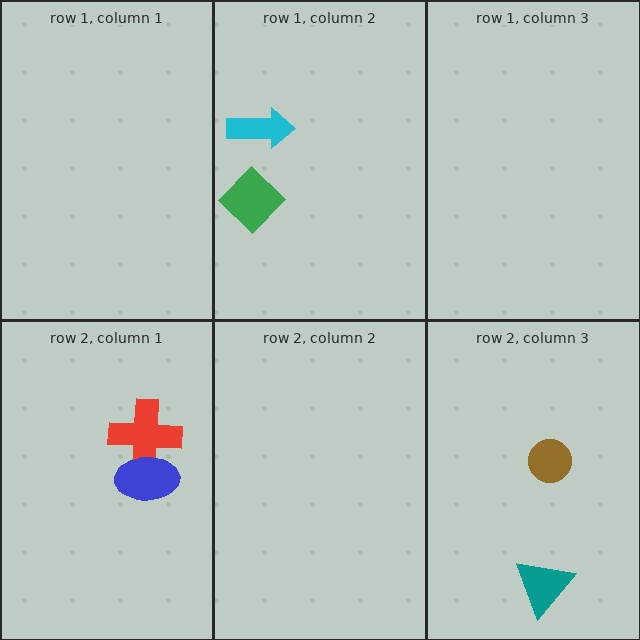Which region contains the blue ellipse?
The row 2, column 1 region.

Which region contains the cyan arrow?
The row 1, column 2 region.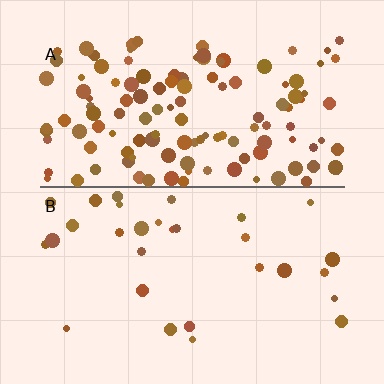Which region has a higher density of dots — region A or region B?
A (the top).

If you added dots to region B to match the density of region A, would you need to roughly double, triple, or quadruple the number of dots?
Approximately quadruple.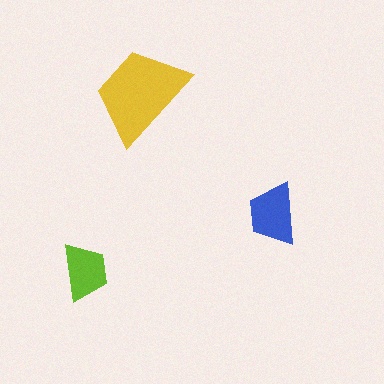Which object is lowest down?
The lime trapezoid is bottommost.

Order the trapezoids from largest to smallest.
the yellow one, the blue one, the lime one.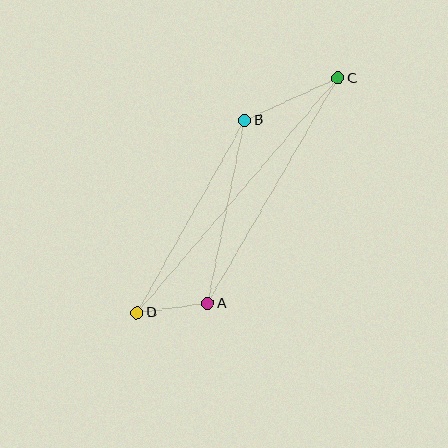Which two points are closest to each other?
Points A and D are closest to each other.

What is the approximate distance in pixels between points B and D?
The distance between B and D is approximately 220 pixels.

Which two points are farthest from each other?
Points C and D are farthest from each other.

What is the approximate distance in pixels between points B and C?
The distance between B and C is approximately 103 pixels.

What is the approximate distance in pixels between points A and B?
The distance between A and B is approximately 186 pixels.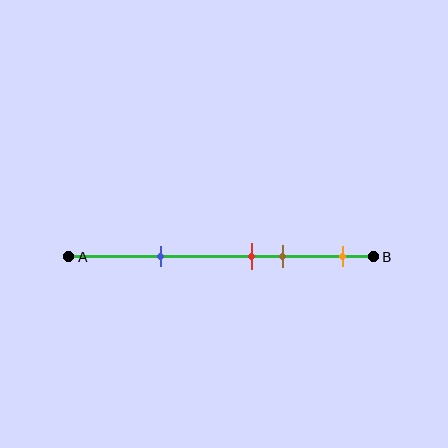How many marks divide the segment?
There are 4 marks dividing the segment.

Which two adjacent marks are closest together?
The red and brown marks are the closest adjacent pair.